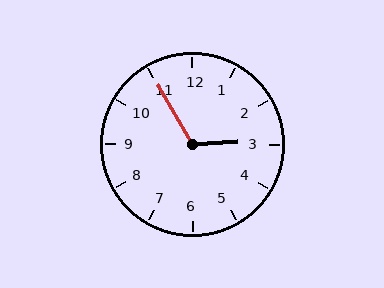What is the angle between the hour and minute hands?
Approximately 118 degrees.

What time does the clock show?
2:55.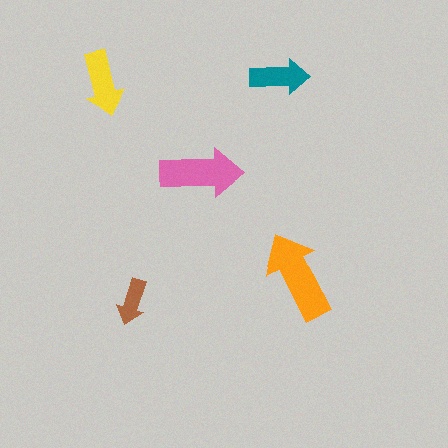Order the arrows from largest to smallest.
the orange one, the pink one, the yellow one, the teal one, the brown one.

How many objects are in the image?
There are 5 objects in the image.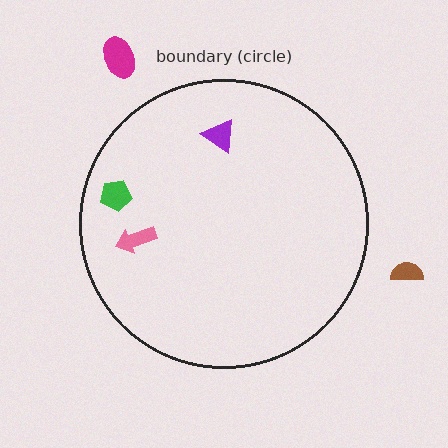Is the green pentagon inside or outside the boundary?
Inside.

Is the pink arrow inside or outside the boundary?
Inside.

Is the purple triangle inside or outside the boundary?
Inside.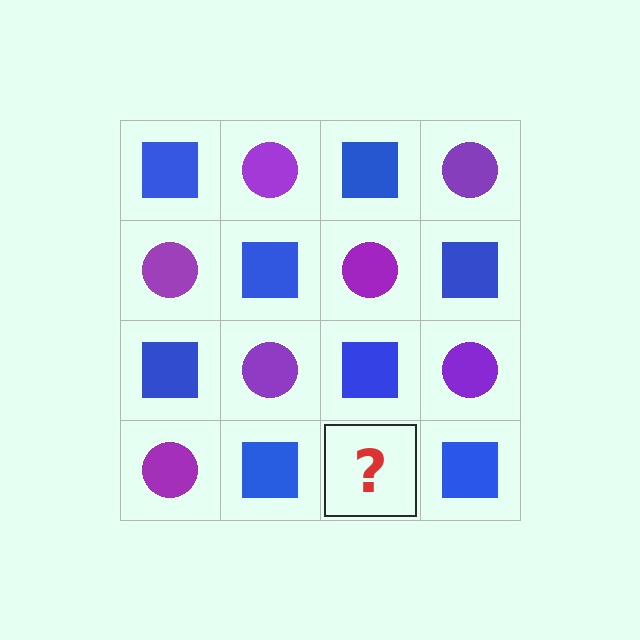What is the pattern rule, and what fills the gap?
The rule is that it alternates blue square and purple circle in a checkerboard pattern. The gap should be filled with a purple circle.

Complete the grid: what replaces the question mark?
The question mark should be replaced with a purple circle.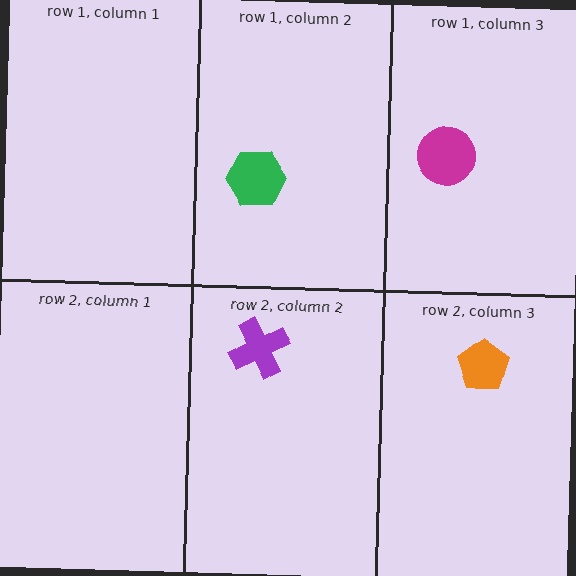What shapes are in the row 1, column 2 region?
The green hexagon.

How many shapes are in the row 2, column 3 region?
1.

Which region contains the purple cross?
The row 2, column 2 region.